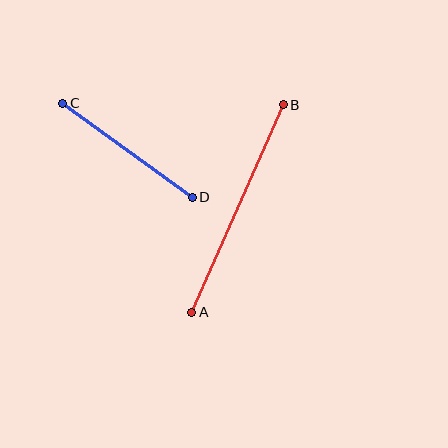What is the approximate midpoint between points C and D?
The midpoint is at approximately (127, 150) pixels.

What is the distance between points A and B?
The distance is approximately 226 pixels.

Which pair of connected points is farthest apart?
Points A and B are farthest apart.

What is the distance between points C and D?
The distance is approximately 160 pixels.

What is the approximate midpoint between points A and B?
The midpoint is at approximately (238, 208) pixels.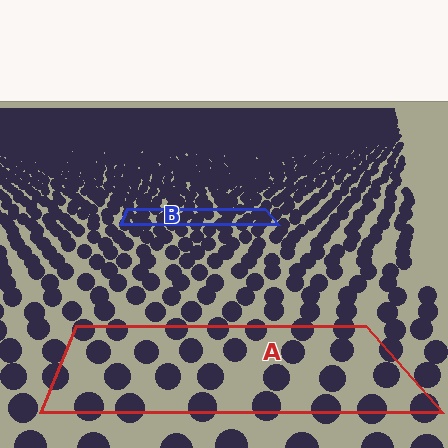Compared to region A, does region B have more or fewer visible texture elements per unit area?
Region B has more texture elements per unit area — they are packed more densely because it is farther away.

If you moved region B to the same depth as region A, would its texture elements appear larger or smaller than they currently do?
They would appear larger. At a closer depth, the same texture elements are projected at a bigger on-screen size.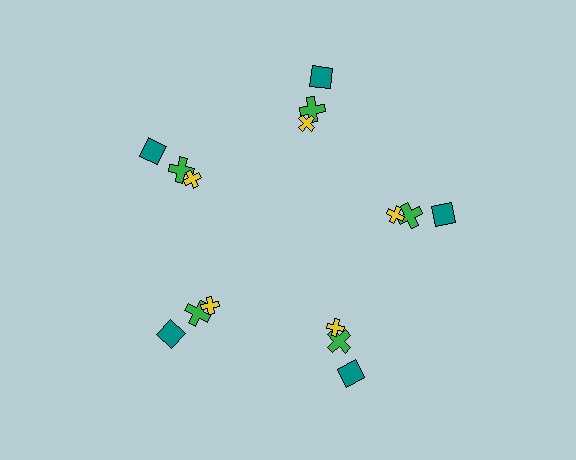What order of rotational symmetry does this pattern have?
This pattern has 5-fold rotational symmetry.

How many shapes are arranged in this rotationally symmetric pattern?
There are 15 shapes, arranged in 5 groups of 3.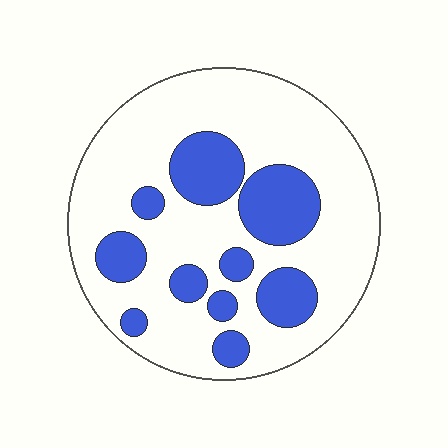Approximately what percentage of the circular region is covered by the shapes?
Approximately 25%.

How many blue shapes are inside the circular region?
10.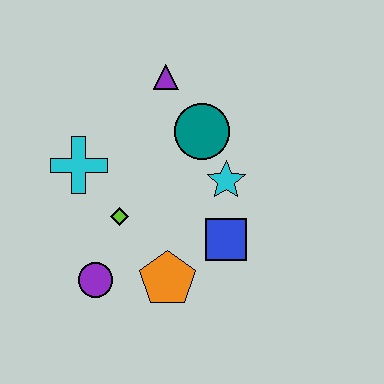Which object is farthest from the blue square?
The purple triangle is farthest from the blue square.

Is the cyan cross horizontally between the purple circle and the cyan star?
No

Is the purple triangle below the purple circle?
No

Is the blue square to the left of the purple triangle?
No